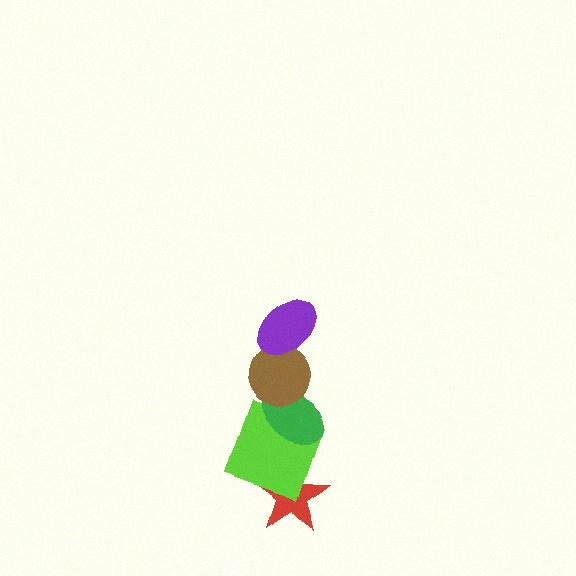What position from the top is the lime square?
The lime square is 4th from the top.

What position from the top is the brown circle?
The brown circle is 2nd from the top.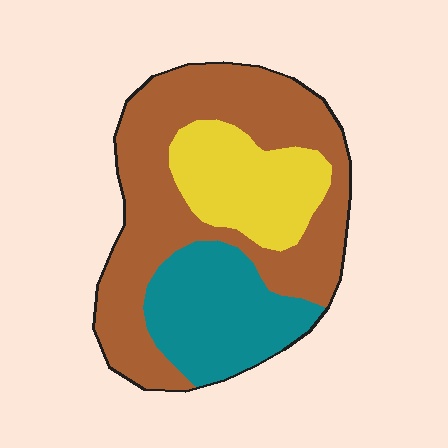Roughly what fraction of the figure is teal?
Teal takes up about one quarter (1/4) of the figure.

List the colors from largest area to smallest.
From largest to smallest: brown, teal, yellow.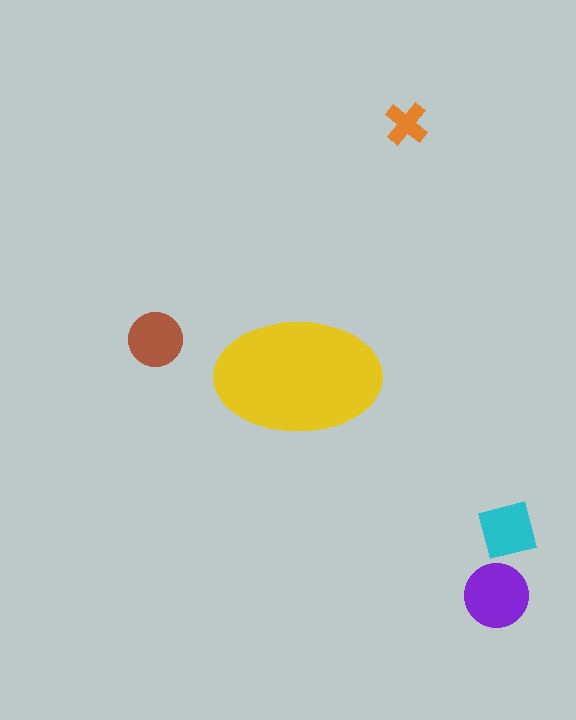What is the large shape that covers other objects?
A yellow ellipse.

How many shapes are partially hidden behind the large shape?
0 shapes are partially hidden.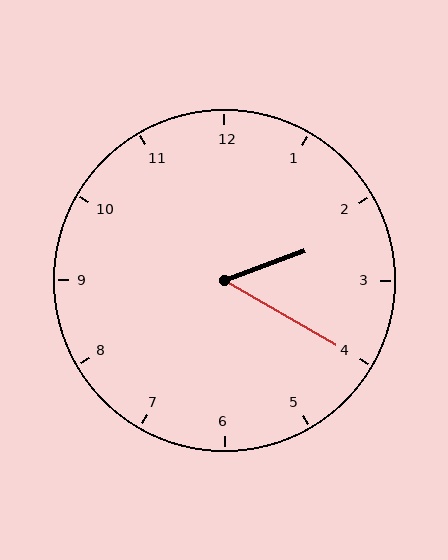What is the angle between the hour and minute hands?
Approximately 50 degrees.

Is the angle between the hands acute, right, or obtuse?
It is acute.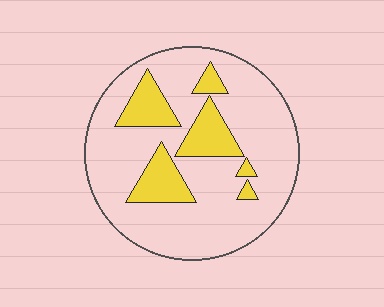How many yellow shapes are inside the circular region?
6.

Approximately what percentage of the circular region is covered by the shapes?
Approximately 20%.